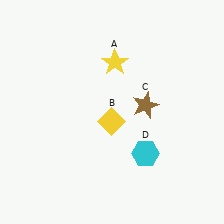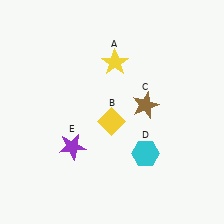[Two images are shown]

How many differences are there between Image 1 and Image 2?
There is 1 difference between the two images.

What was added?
A purple star (E) was added in Image 2.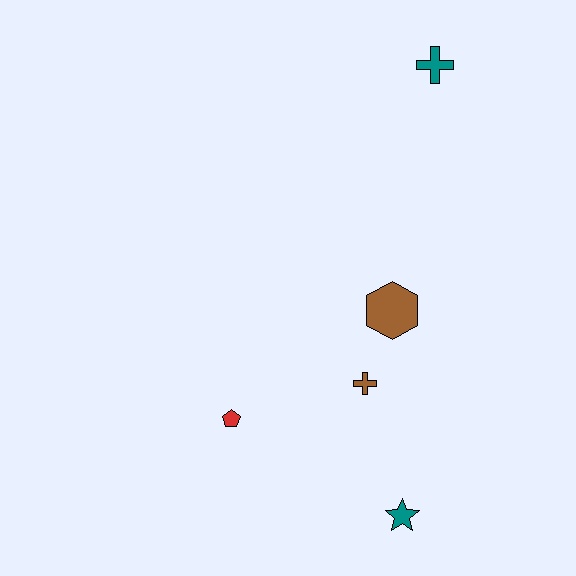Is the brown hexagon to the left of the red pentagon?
No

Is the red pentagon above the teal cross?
No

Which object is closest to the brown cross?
The brown hexagon is closest to the brown cross.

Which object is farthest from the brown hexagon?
The teal cross is farthest from the brown hexagon.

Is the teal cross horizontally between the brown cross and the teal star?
No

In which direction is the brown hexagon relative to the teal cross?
The brown hexagon is below the teal cross.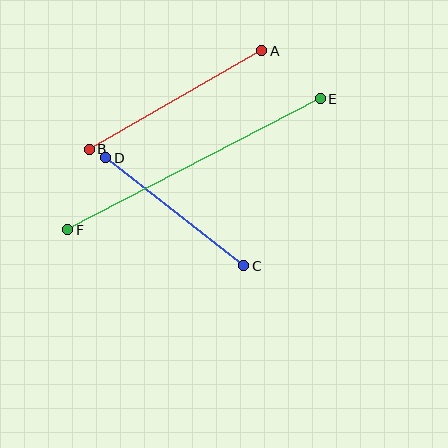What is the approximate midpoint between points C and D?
The midpoint is at approximately (175, 212) pixels.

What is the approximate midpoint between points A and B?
The midpoint is at approximately (176, 100) pixels.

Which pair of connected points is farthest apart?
Points E and F are farthest apart.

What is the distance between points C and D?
The distance is approximately 175 pixels.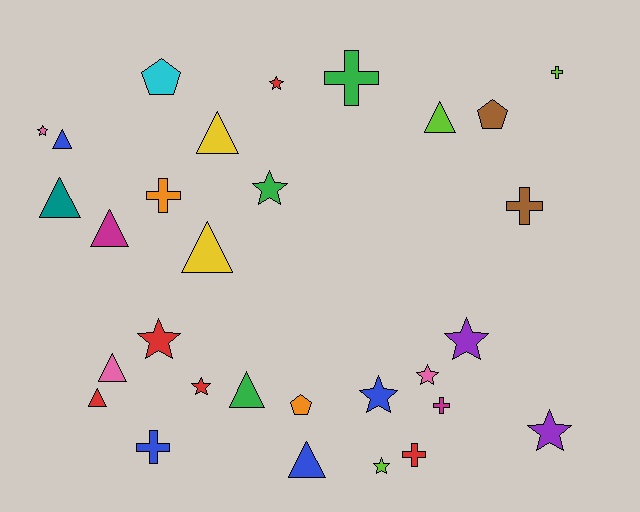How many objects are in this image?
There are 30 objects.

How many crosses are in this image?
There are 7 crosses.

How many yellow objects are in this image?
There are 2 yellow objects.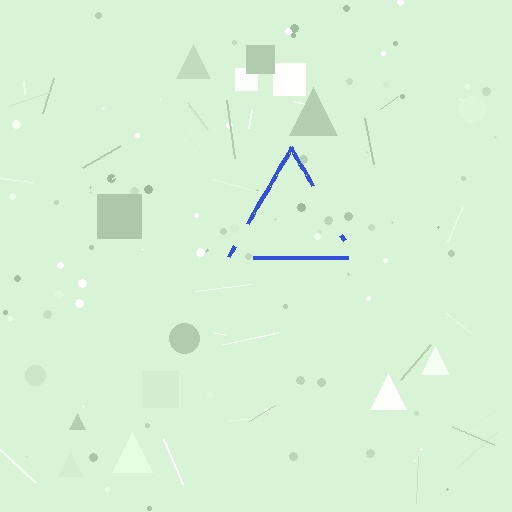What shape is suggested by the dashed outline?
The dashed outline suggests a triangle.